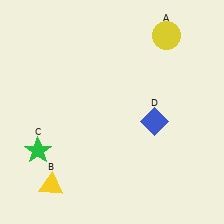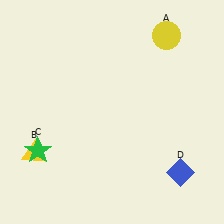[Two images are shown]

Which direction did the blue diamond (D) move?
The blue diamond (D) moved down.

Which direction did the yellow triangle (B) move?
The yellow triangle (B) moved up.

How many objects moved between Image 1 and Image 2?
2 objects moved between the two images.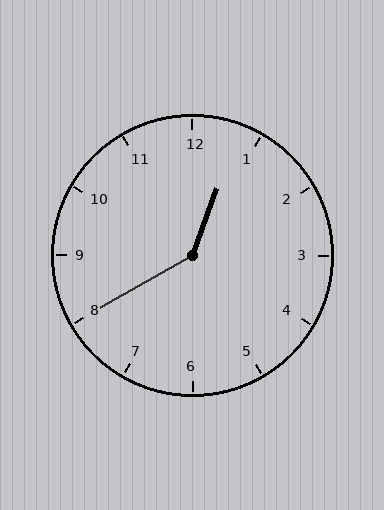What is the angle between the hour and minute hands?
Approximately 140 degrees.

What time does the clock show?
12:40.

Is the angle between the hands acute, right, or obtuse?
It is obtuse.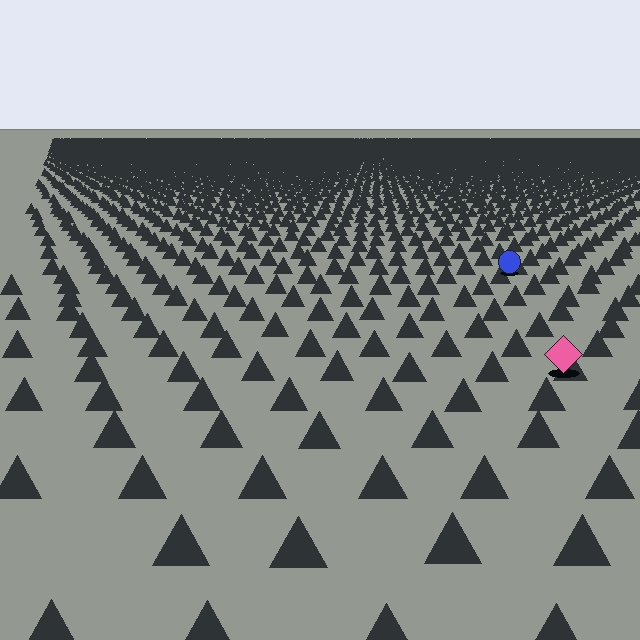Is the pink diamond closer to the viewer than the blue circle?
Yes. The pink diamond is closer — you can tell from the texture gradient: the ground texture is coarser near it.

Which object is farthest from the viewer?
The blue circle is farthest from the viewer. It appears smaller and the ground texture around it is denser.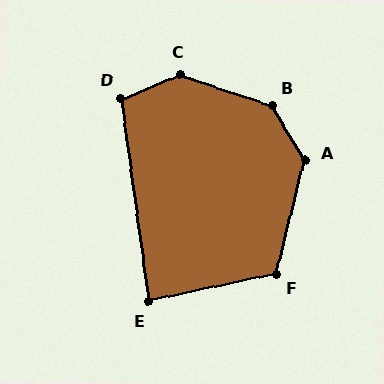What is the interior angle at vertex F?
Approximately 116 degrees (obtuse).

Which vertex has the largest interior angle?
B, at approximately 140 degrees.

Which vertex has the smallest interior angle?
E, at approximately 86 degrees.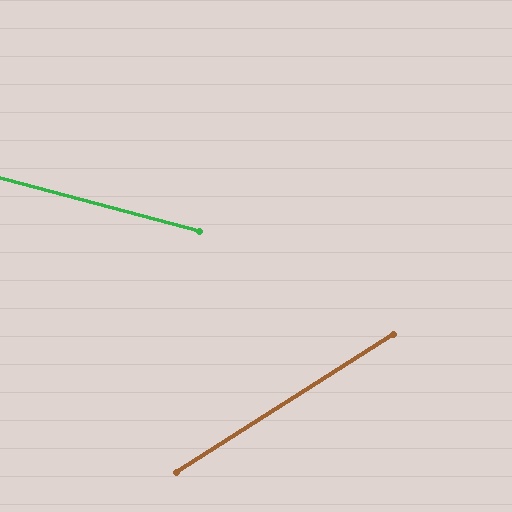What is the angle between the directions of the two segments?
Approximately 47 degrees.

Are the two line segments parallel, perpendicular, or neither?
Neither parallel nor perpendicular — they differ by about 47°.